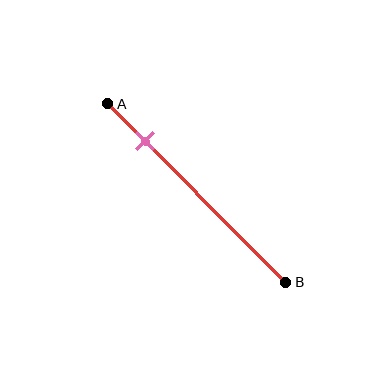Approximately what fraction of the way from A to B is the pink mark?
The pink mark is approximately 20% of the way from A to B.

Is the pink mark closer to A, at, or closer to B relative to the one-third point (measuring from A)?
The pink mark is closer to point A than the one-third point of segment AB.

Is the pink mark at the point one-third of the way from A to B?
No, the mark is at about 20% from A, not at the 33% one-third point.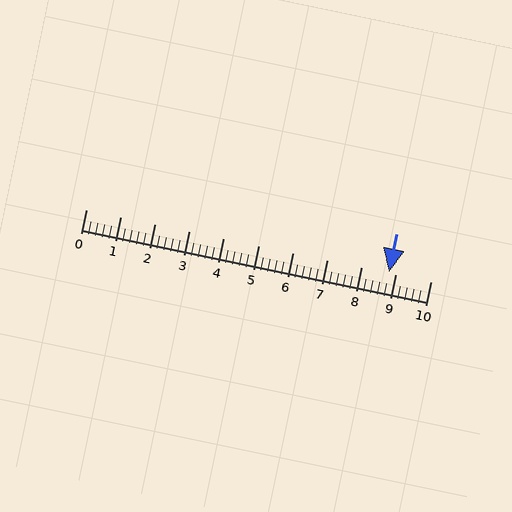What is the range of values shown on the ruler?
The ruler shows values from 0 to 10.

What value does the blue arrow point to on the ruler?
The blue arrow points to approximately 8.8.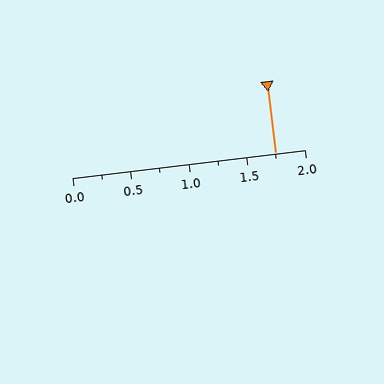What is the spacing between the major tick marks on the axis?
The major ticks are spaced 0.5 apart.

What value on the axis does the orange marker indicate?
The marker indicates approximately 1.75.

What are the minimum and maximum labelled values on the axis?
The axis runs from 0.0 to 2.0.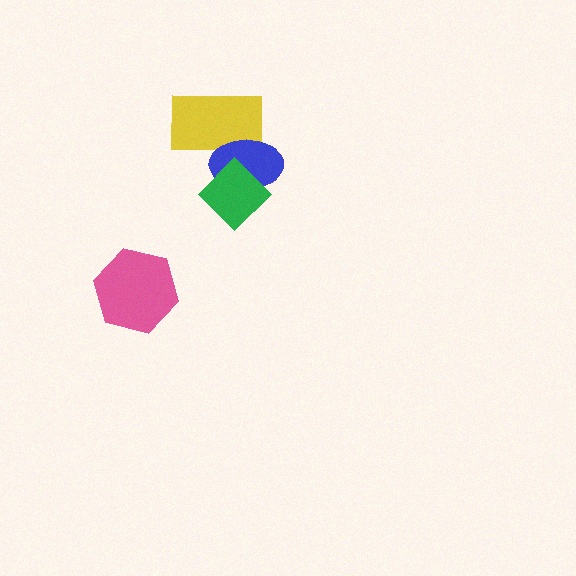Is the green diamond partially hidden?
No, no other shape covers it.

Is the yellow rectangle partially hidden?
Yes, it is partially covered by another shape.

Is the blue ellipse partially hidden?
Yes, it is partially covered by another shape.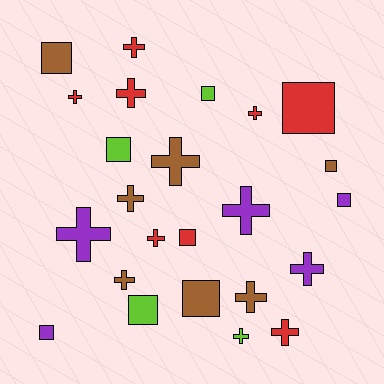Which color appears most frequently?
Red, with 8 objects.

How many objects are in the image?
There are 24 objects.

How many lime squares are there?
There are 3 lime squares.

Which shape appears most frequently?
Cross, with 14 objects.